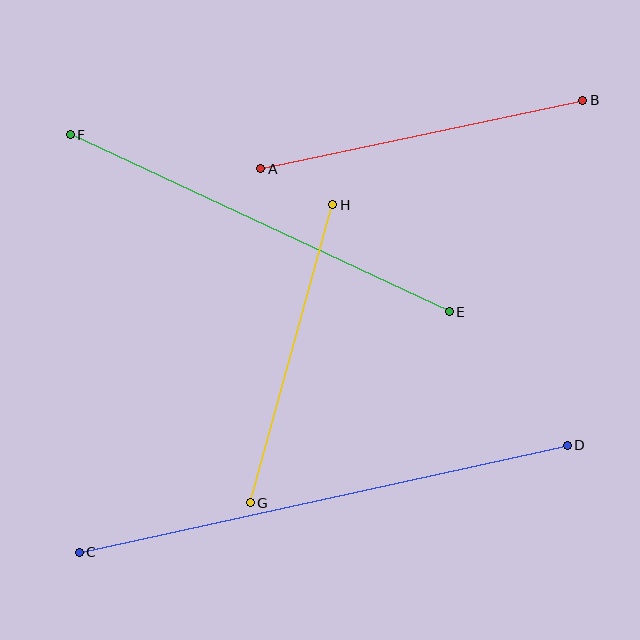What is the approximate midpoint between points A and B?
The midpoint is at approximately (422, 135) pixels.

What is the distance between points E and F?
The distance is approximately 419 pixels.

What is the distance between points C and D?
The distance is approximately 499 pixels.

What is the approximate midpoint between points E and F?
The midpoint is at approximately (260, 223) pixels.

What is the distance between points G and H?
The distance is approximately 309 pixels.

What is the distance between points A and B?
The distance is approximately 329 pixels.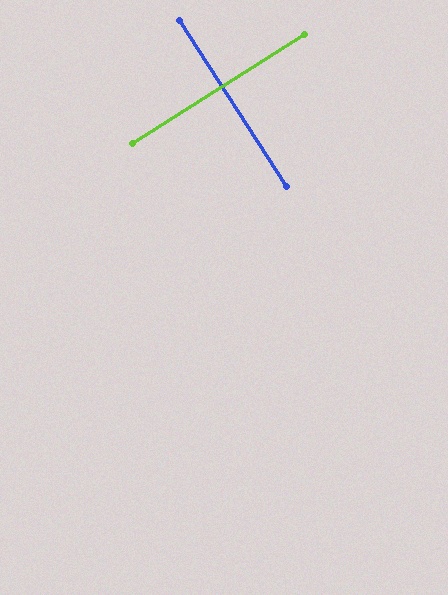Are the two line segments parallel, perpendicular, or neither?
Perpendicular — they meet at approximately 89°.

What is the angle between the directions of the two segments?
Approximately 89 degrees.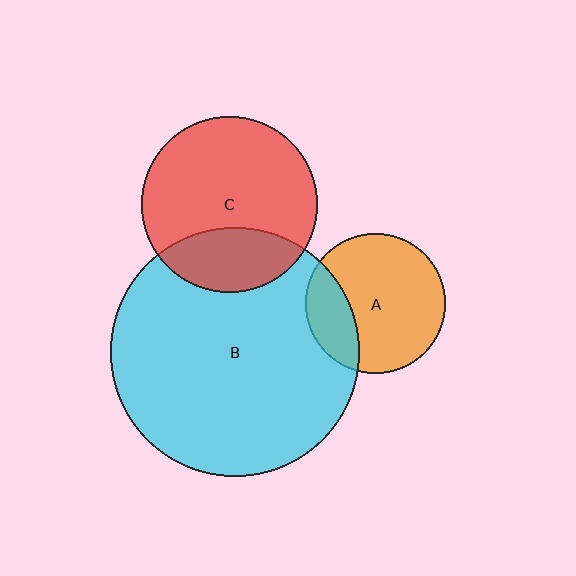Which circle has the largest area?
Circle B (cyan).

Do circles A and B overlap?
Yes.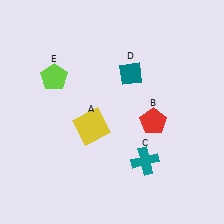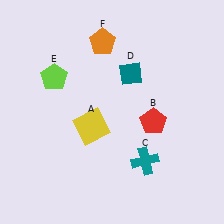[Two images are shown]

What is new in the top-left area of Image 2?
An orange pentagon (F) was added in the top-left area of Image 2.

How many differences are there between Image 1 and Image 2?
There is 1 difference between the two images.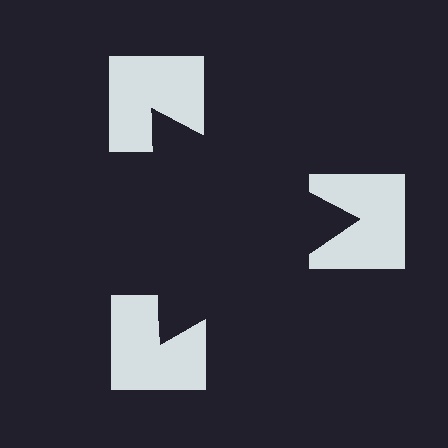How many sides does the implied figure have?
3 sides.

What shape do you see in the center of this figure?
An illusory triangle — its edges are inferred from the aligned wedge cuts in the notched squares, not physically drawn.